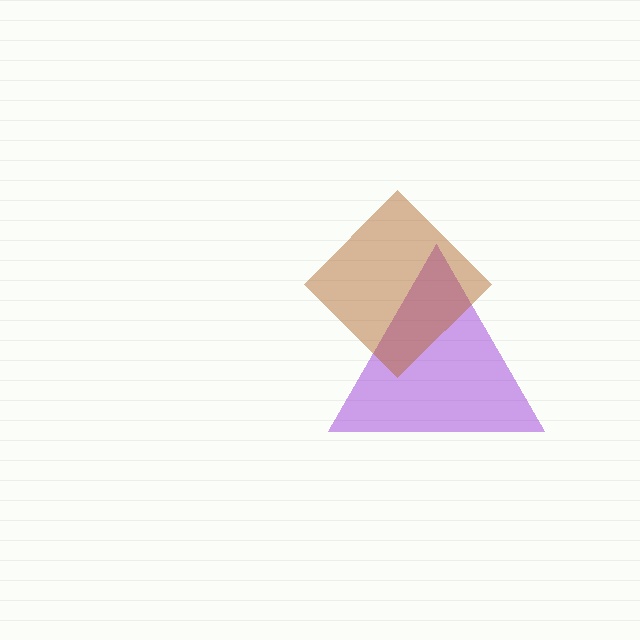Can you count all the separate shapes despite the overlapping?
Yes, there are 2 separate shapes.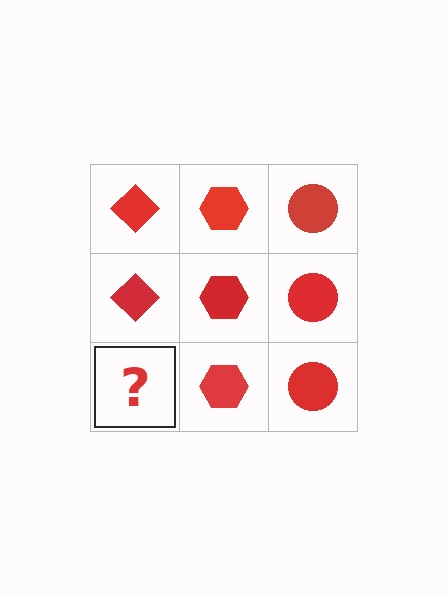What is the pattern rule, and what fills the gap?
The rule is that each column has a consistent shape. The gap should be filled with a red diamond.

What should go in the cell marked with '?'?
The missing cell should contain a red diamond.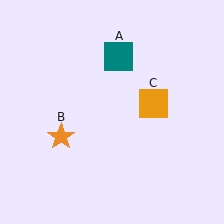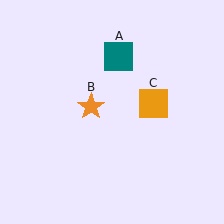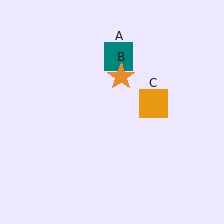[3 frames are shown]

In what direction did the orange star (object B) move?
The orange star (object B) moved up and to the right.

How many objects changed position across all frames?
1 object changed position: orange star (object B).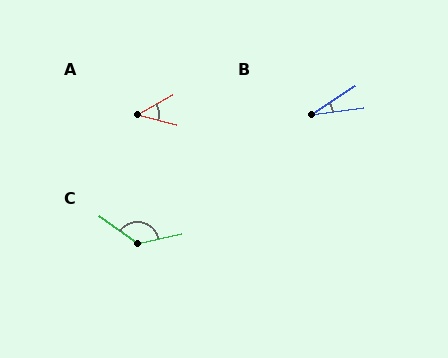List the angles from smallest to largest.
B (25°), A (43°), C (132°).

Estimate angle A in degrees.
Approximately 43 degrees.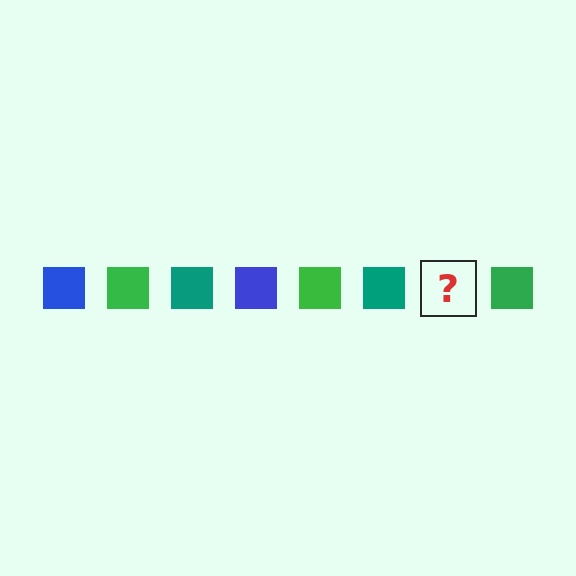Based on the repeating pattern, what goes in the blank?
The blank should be a blue square.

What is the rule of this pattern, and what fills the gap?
The rule is that the pattern cycles through blue, green, teal squares. The gap should be filled with a blue square.